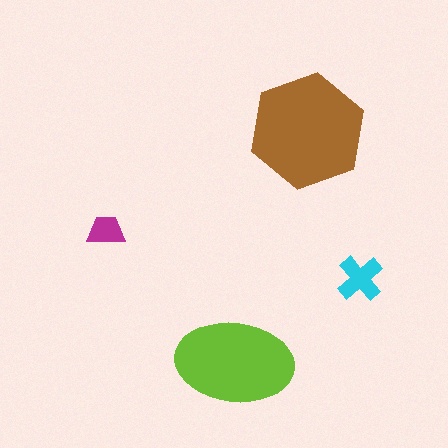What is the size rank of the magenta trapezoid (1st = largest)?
4th.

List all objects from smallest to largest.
The magenta trapezoid, the cyan cross, the lime ellipse, the brown hexagon.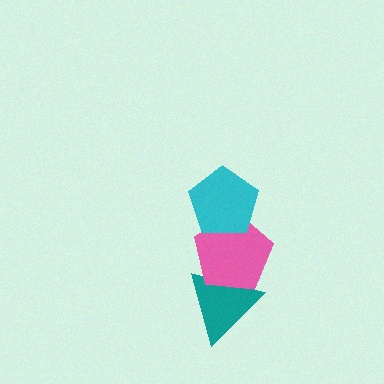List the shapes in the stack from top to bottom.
From top to bottom: the cyan pentagon, the pink pentagon, the teal triangle.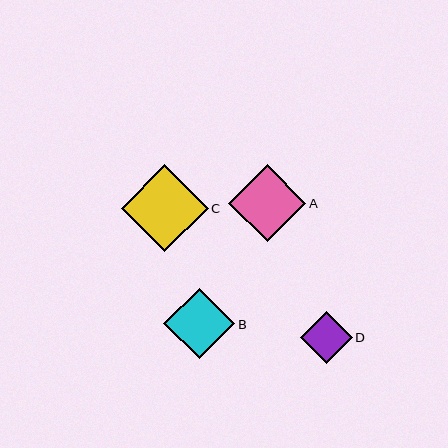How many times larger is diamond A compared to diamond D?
Diamond A is approximately 1.5 times the size of diamond D.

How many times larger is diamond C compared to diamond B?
Diamond C is approximately 1.2 times the size of diamond B.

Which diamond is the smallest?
Diamond D is the smallest with a size of approximately 52 pixels.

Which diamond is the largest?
Diamond C is the largest with a size of approximately 87 pixels.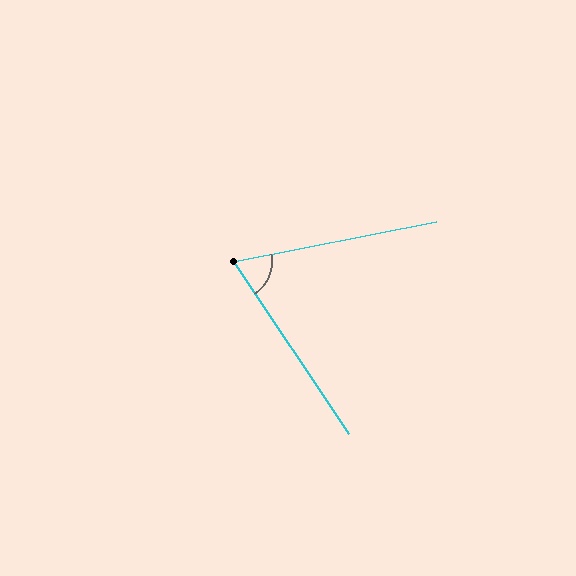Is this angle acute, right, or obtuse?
It is acute.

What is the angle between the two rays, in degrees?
Approximately 67 degrees.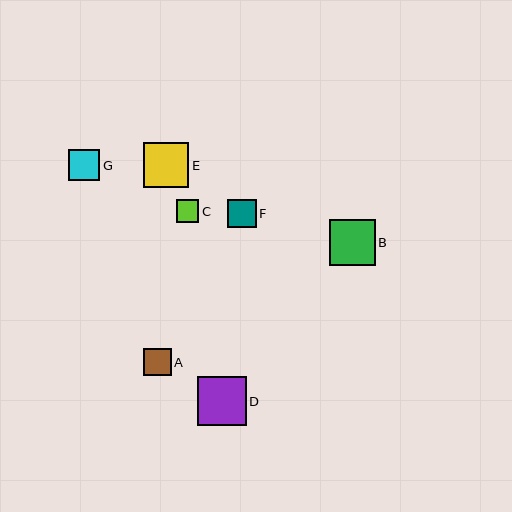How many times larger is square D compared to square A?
Square D is approximately 1.8 times the size of square A.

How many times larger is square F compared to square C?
Square F is approximately 1.3 times the size of square C.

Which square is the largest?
Square D is the largest with a size of approximately 49 pixels.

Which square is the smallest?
Square C is the smallest with a size of approximately 22 pixels.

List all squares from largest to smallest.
From largest to smallest: D, B, E, G, F, A, C.